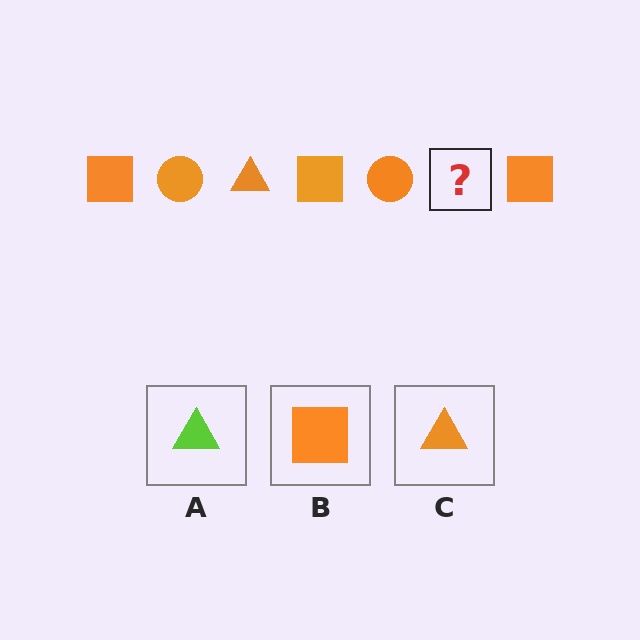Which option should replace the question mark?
Option C.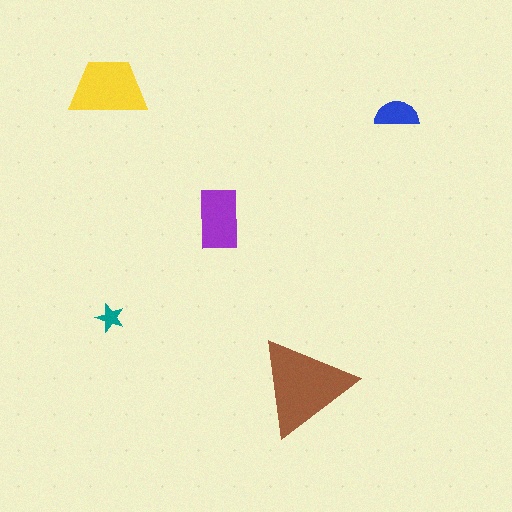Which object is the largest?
The brown triangle.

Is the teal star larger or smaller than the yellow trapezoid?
Smaller.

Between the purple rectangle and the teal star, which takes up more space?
The purple rectangle.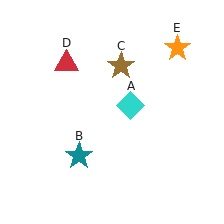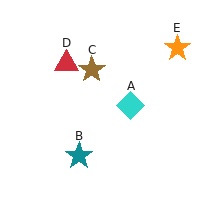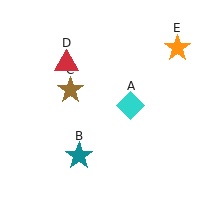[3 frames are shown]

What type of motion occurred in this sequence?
The brown star (object C) rotated counterclockwise around the center of the scene.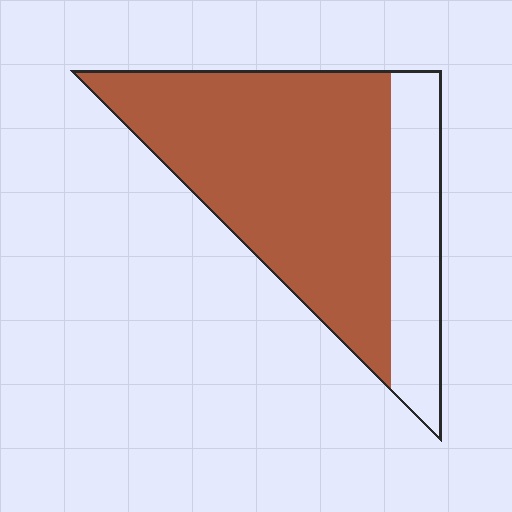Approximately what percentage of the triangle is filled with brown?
Approximately 75%.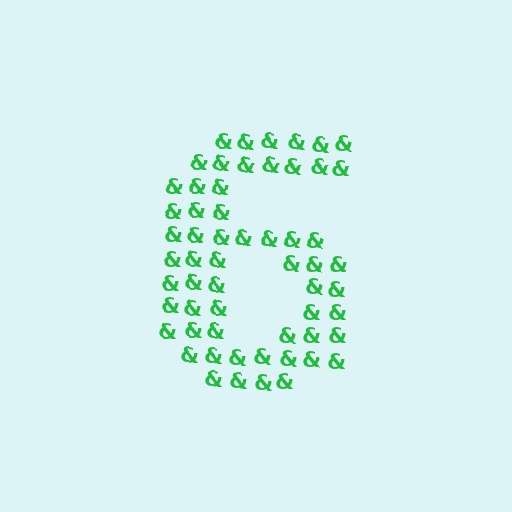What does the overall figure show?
The overall figure shows the digit 6.